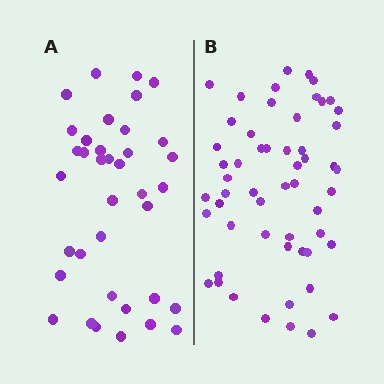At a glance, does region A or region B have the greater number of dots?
Region B (the right region) has more dots.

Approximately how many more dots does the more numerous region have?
Region B has approximately 20 more dots than region A.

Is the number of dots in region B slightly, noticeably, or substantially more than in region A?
Region B has substantially more. The ratio is roughly 1.5 to 1.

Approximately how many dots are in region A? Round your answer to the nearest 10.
About 40 dots. (The exact count is 37, which rounds to 40.)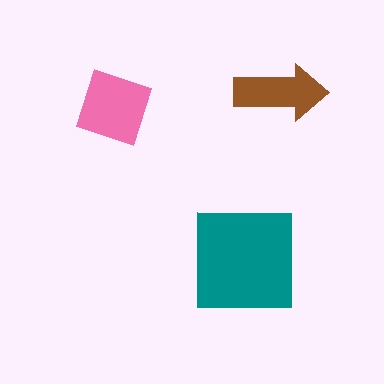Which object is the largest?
The teal square.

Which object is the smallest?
The brown arrow.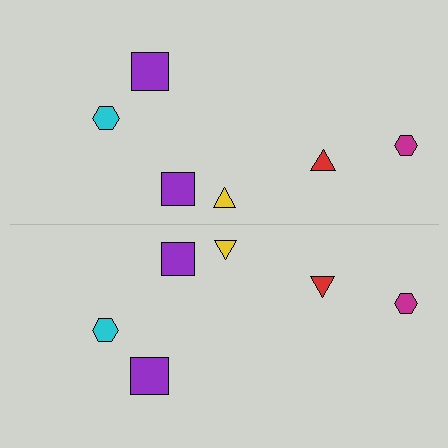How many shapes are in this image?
There are 12 shapes in this image.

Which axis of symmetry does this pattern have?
The pattern has a horizontal axis of symmetry running through the center of the image.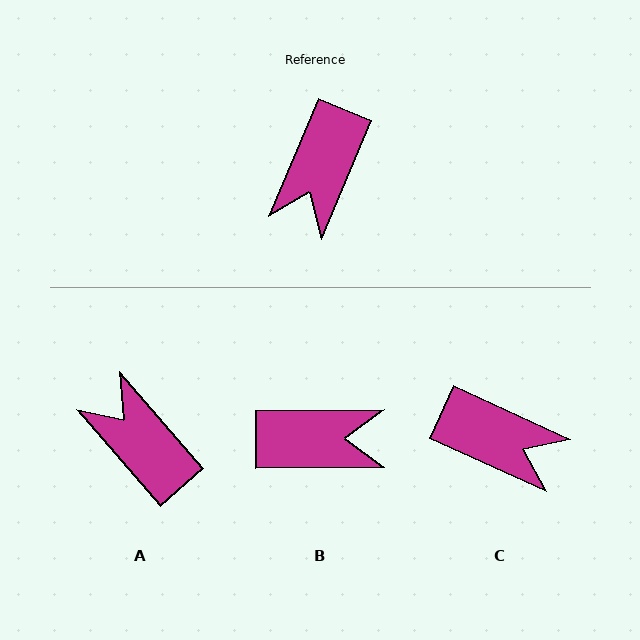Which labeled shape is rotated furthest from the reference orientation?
A, about 116 degrees away.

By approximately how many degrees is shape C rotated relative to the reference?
Approximately 88 degrees counter-clockwise.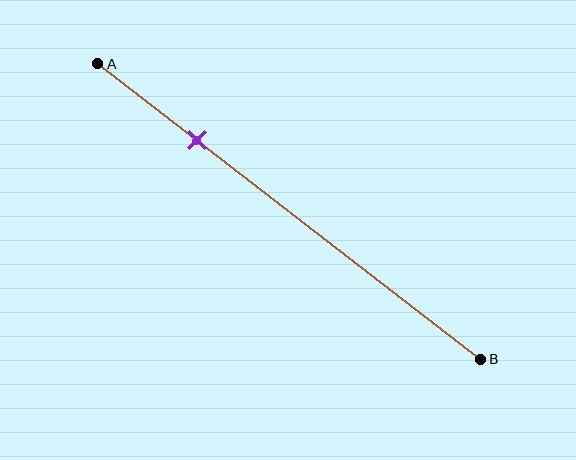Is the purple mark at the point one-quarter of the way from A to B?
Yes, the mark is approximately at the one-quarter point.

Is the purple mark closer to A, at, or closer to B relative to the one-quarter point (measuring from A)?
The purple mark is approximately at the one-quarter point of segment AB.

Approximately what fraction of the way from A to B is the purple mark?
The purple mark is approximately 25% of the way from A to B.